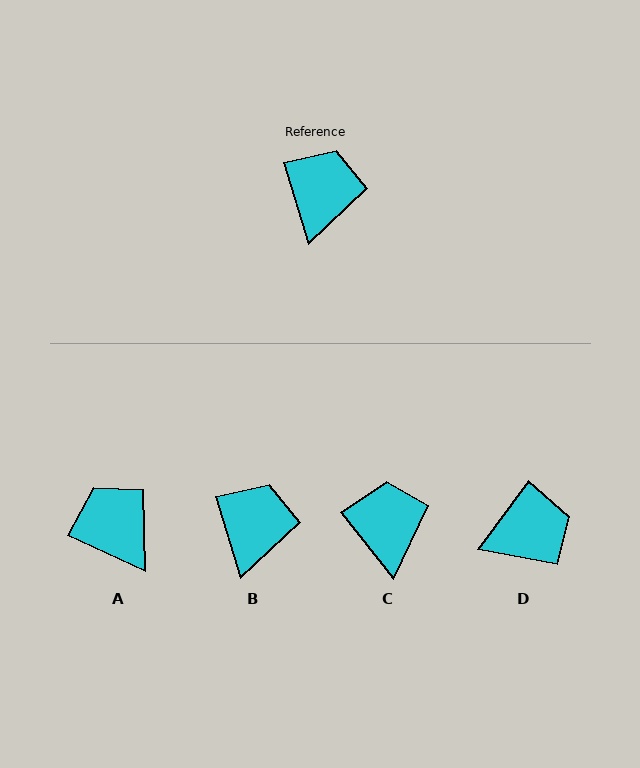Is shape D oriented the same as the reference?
No, it is off by about 53 degrees.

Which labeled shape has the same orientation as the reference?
B.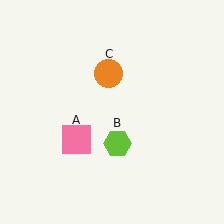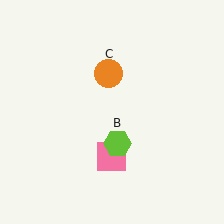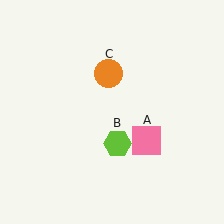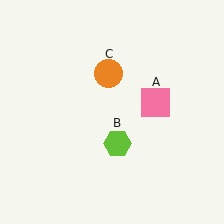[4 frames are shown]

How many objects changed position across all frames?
1 object changed position: pink square (object A).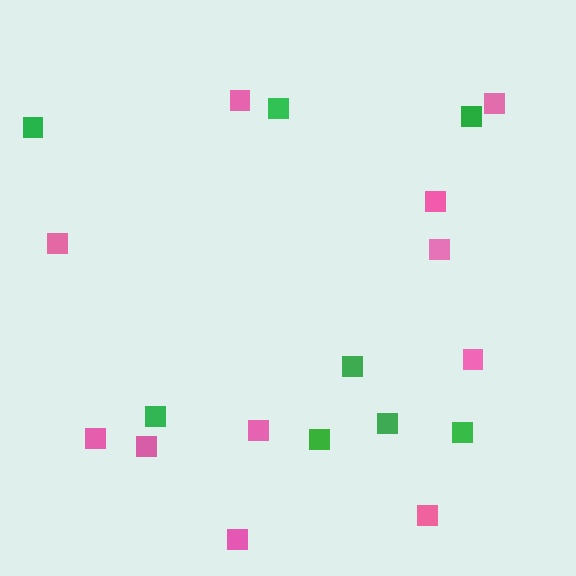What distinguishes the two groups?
There are 2 groups: one group of green squares (8) and one group of pink squares (11).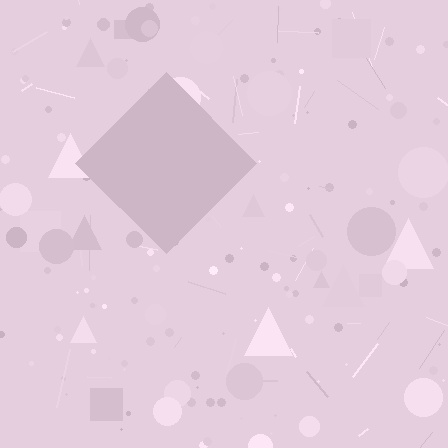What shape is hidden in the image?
A diamond is hidden in the image.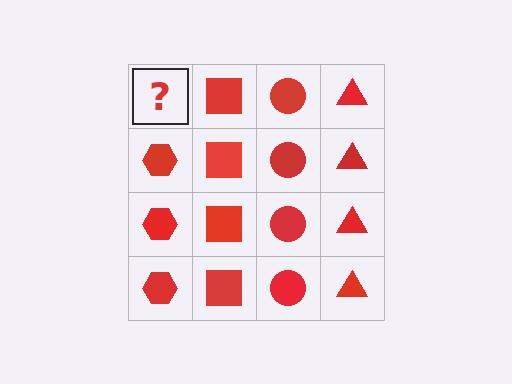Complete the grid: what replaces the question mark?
The question mark should be replaced with a red hexagon.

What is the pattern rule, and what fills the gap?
The rule is that each column has a consistent shape. The gap should be filled with a red hexagon.